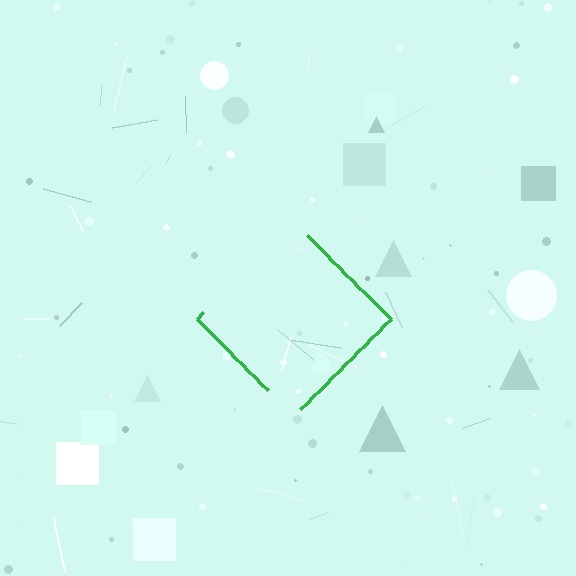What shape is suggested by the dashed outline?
The dashed outline suggests a diamond.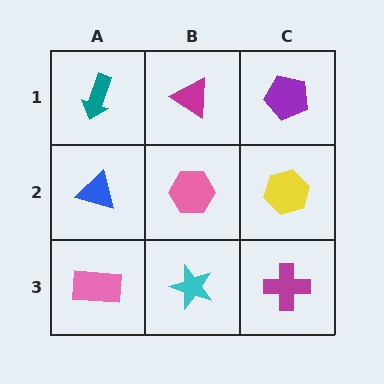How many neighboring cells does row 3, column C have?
2.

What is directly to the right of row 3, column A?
A cyan star.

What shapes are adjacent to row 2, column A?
A teal arrow (row 1, column A), a pink rectangle (row 3, column A), a pink hexagon (row 2, column B).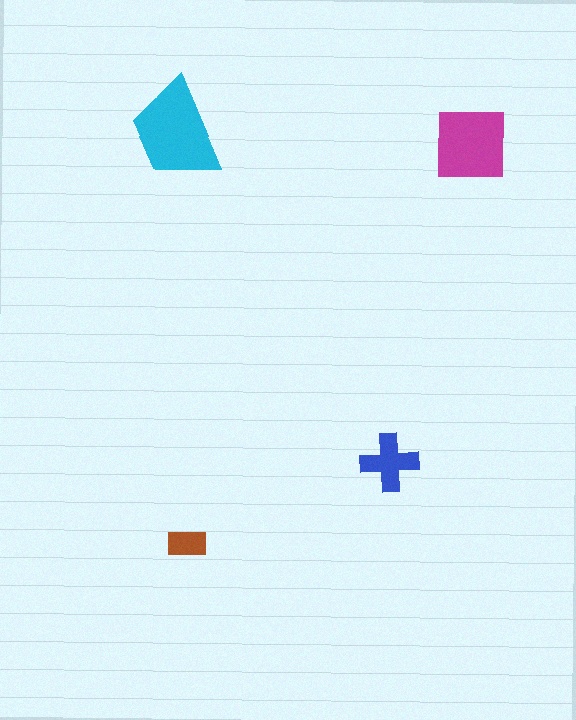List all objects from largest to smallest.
The cyan trapezoid, the magenta square, the blue cross, the brown rectangle.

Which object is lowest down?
The brown rectangle is bottommost.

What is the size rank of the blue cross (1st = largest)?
3rd.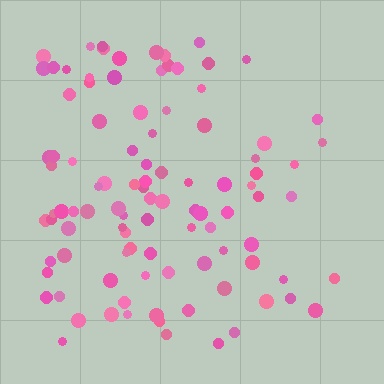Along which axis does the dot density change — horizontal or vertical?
Horizontal.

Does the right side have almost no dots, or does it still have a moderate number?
Still a moderate number, just noticeably fewer than the left.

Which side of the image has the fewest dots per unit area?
The right.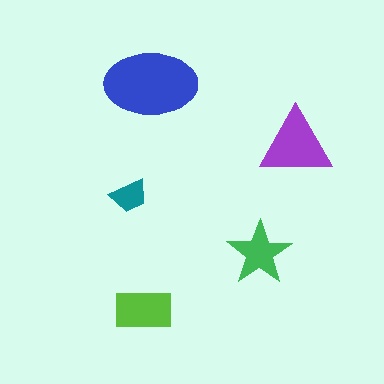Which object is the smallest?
The teal trapezoid.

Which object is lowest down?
The lime rectangle is bottommost.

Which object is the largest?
The blue ellipse.